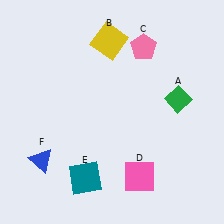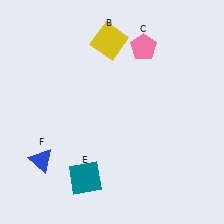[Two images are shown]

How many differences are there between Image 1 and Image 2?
There are 2 differences between the two images.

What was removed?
The green diamond (A), the pink square (D) were removed in Image 2.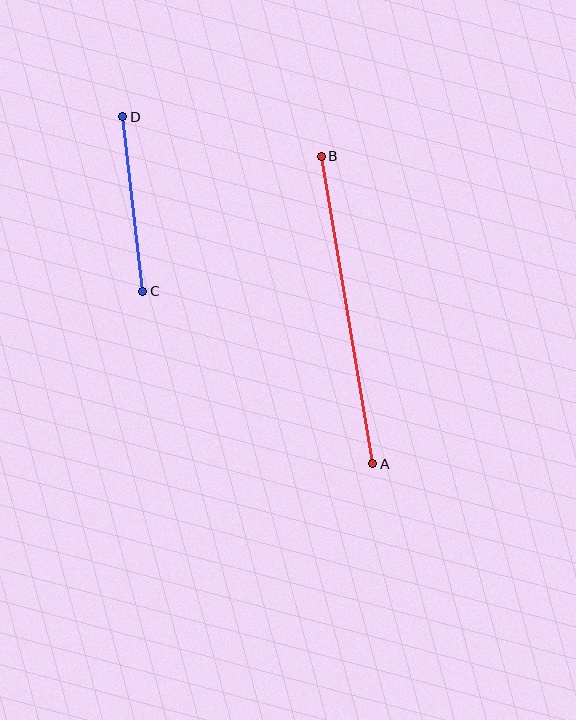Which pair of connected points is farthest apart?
Points A and B are farthest apart.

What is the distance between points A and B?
The distance is approximately 312 pixels.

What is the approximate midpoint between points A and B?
The midpoint is at approximately (347, 310) pixels.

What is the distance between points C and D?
The distance is approximately 176 pixels.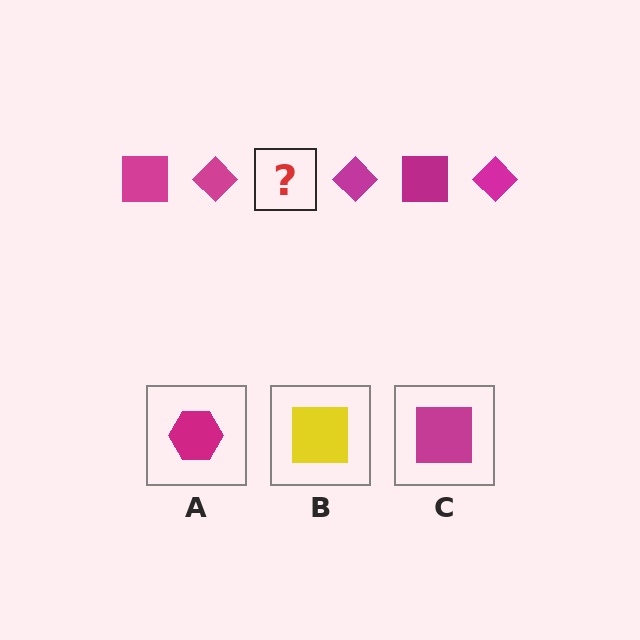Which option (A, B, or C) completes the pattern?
C.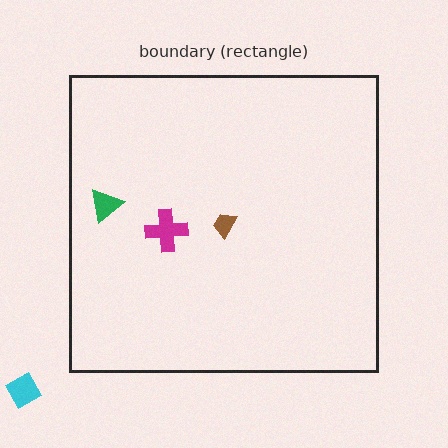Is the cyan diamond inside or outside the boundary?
Outside.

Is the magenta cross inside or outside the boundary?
Inside.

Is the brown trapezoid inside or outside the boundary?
Inside.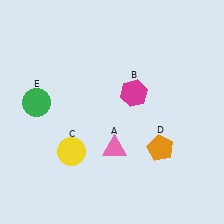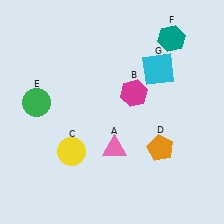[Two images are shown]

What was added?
A teal hexagon (F), a cyan square (G) were added in Image 2.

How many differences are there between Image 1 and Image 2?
There are 2 differences between the two images.